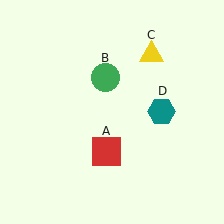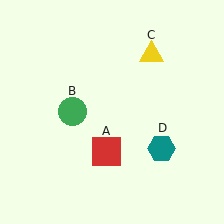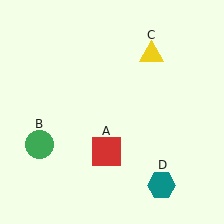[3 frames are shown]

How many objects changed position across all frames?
2 objects changed position: green circle (object B), teal hexagon (object D).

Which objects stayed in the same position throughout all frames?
Red square (object A) and yellow triangle (object C) remained stationary.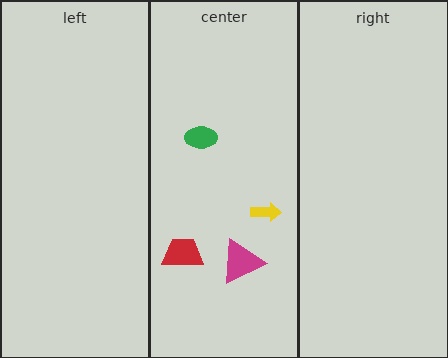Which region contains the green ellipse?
The center region.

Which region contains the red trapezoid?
The center region.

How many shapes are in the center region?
4.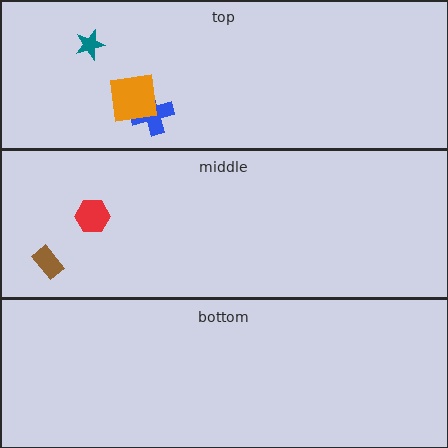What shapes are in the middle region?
The brown rectangle, the red hexagon.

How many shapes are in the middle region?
2.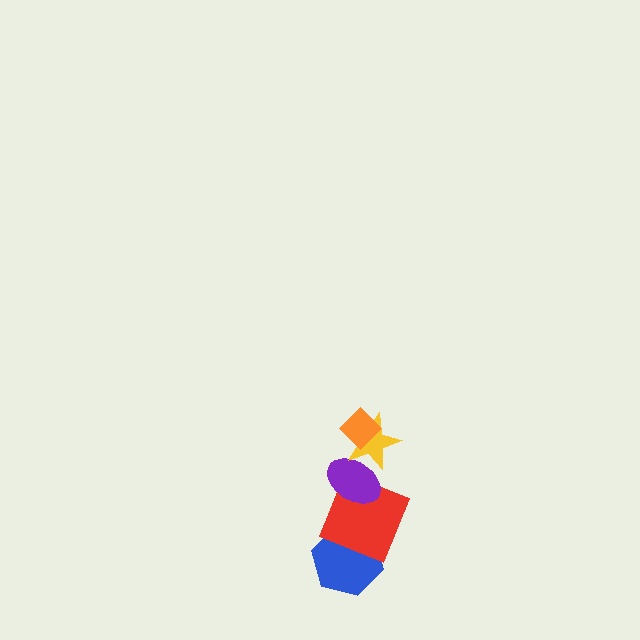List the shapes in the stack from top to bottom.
From top to bottom: the orange diamond, the yellow star, the purple ellipse, the red square, the blue hexagon.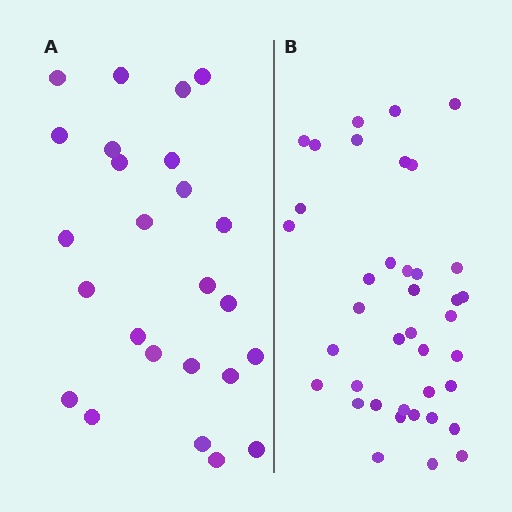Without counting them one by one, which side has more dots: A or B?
Region B (the right region) has more dots.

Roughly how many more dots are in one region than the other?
Region B has approximately 15 more dots than region A.